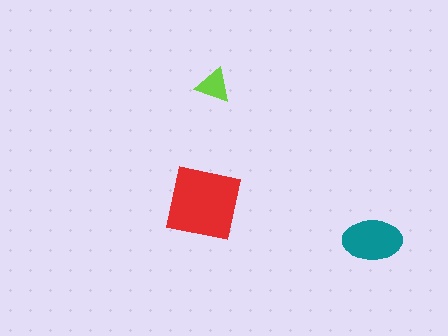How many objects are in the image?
There are 3 objects in the image.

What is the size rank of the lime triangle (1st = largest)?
3rd.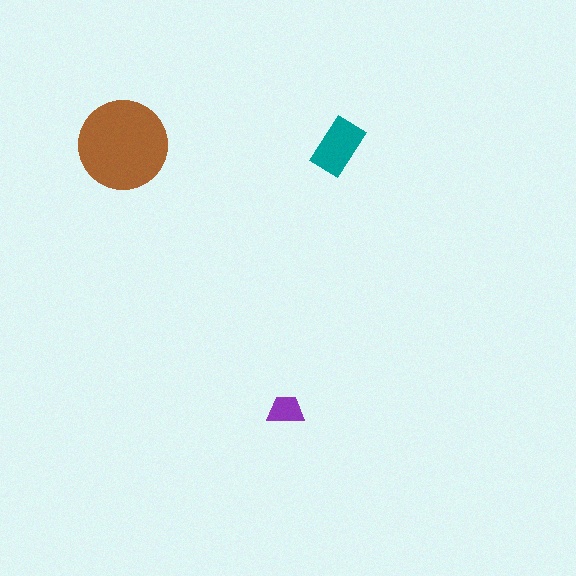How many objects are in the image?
There are 3 objects in the image.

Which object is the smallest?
The purple trapezoid.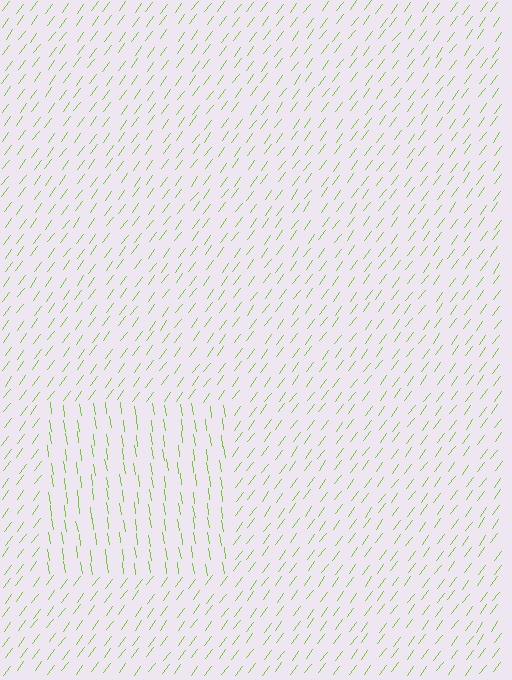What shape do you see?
I see a rectangle.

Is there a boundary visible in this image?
Yes, there is a texture boundary formed by a change in line orientation.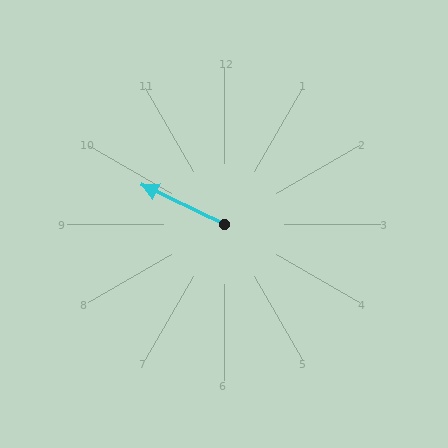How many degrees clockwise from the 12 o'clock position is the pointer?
Approximately 296 degrees.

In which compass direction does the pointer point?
Northwest.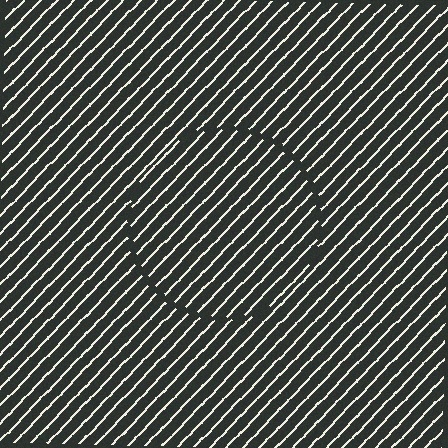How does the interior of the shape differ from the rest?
The interior of the shape contains the same grating, shifted by half a period — the contour is defined by the phase discontinuity where line-ends from the inner and outer gratings abut.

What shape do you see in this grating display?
An illusory circle. The interior of the shape contains the same grating, shifted by half a period — the contour is defined by the phase discontinuity where line-ends from the inner and outer gratings abut.